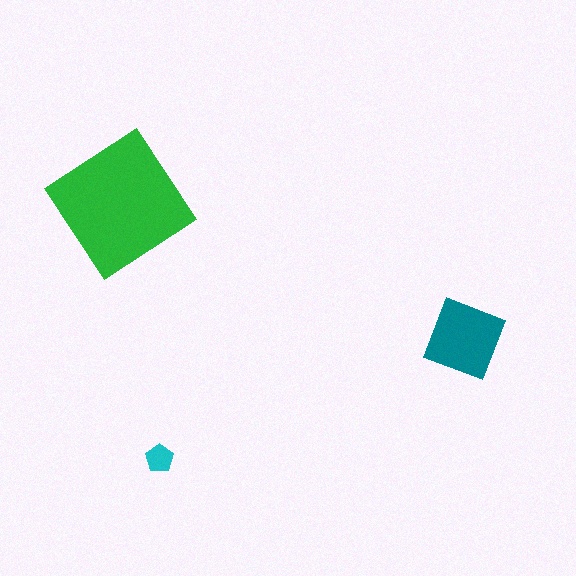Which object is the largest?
The green diamond.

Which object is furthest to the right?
The teal diamond is rightmost.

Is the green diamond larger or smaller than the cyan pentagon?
Larger.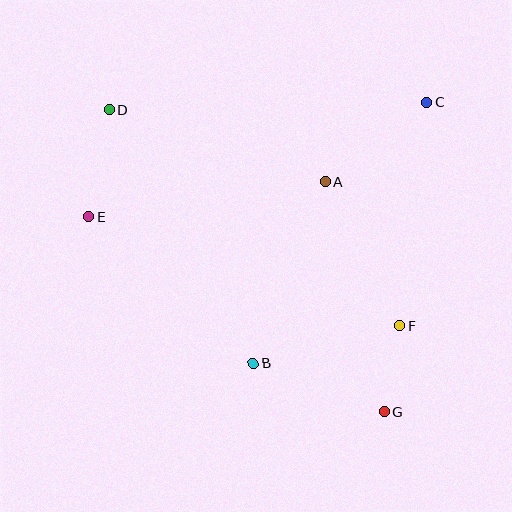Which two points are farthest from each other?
Points D and G are farthest from each other.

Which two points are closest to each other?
Points F and G are closest to each other.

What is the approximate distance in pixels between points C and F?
The distance between C and F is approximately 225 pixels.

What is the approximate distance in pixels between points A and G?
The distance between A and G is approximately 238 pixels.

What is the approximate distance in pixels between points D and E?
The distance between D and E is approximately 109 pixels.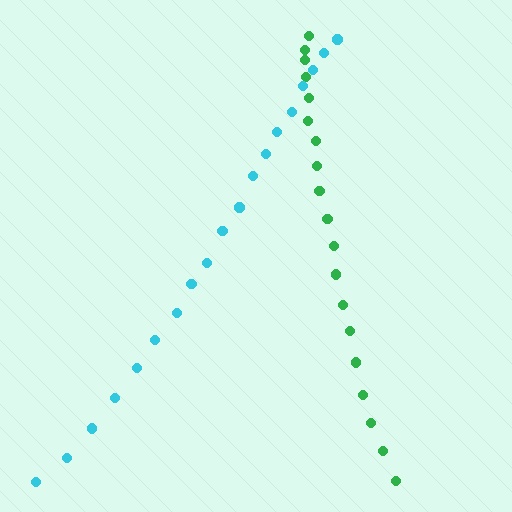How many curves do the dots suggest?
There are 2 distinct paths.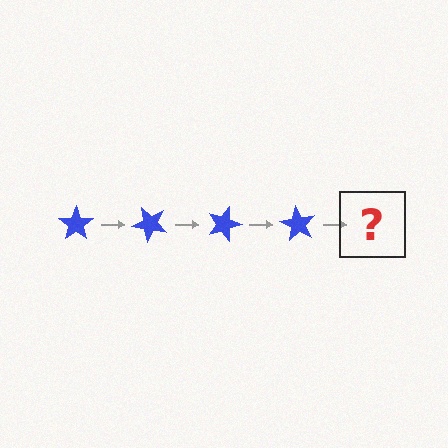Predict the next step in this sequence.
The next step is a blue star rotated 180 degrees.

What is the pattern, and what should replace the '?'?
The pattern is that the star rotates 45 degrees each step. The '?' should be a blue star rotated 180 degrees.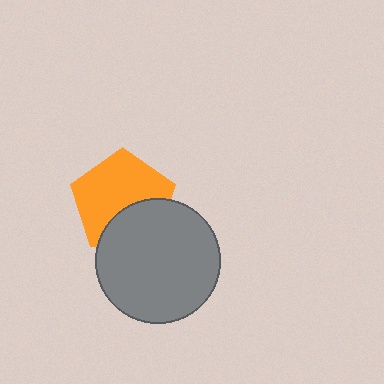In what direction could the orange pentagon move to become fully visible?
The orange pentagon could move up. That would shift it out from behind the gray circle entirely.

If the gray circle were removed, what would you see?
You would see the complete orange pentagon.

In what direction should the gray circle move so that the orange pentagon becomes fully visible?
The gray circle should move down. That is the shortest direction to clear the overlap and leave the orange pentagon fully visible.